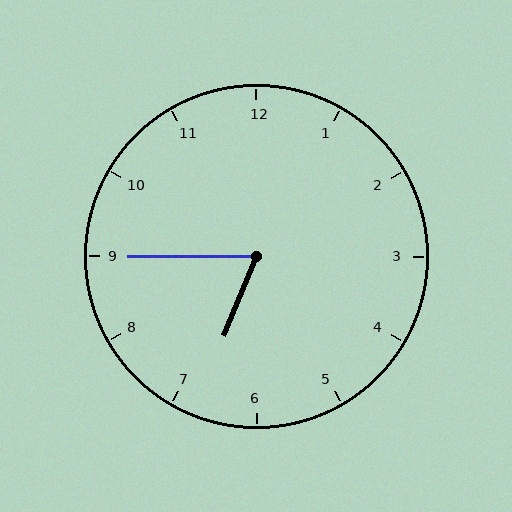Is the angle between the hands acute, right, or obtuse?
It is acute.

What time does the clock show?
6:45.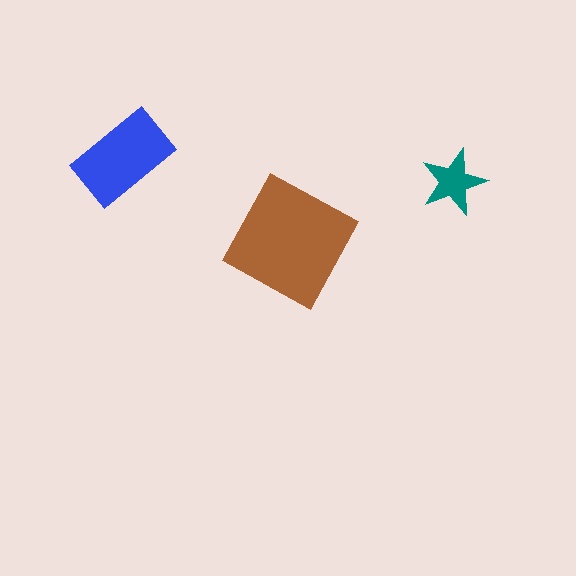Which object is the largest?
The brown square.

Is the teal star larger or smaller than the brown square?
Smaller.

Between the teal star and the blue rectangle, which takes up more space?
The blue rectangle.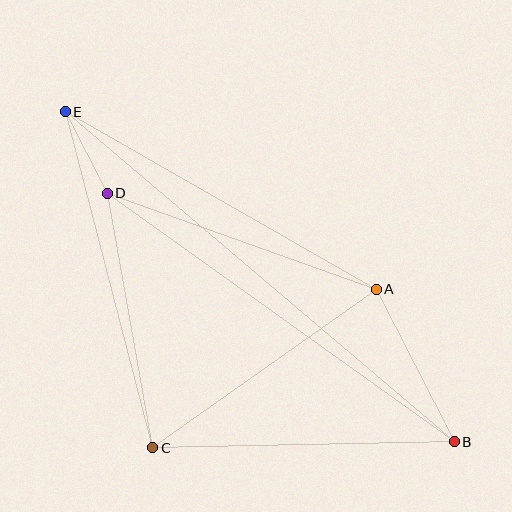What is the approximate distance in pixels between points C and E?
The distance between C and E is approximately 347 pixels.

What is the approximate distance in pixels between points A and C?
The distance between A and C is approximately 274 pixels.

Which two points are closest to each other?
Points D and E are closest to each other.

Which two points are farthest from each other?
Points B and E are farthest from each other.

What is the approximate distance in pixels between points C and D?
The distance between C and D is approximately 259 pixels.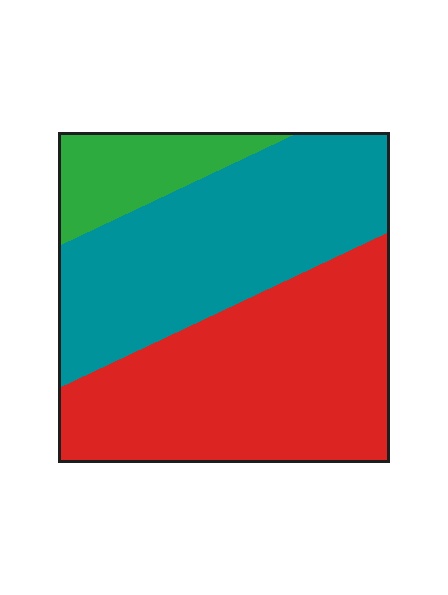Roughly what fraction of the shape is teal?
Teal takes up about two fifths (2/5) of the shape.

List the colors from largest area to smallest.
From largest to smallest: red, teal, green.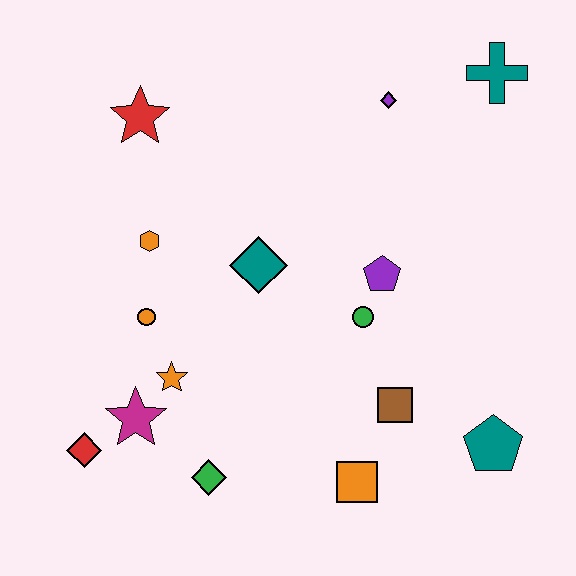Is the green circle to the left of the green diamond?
No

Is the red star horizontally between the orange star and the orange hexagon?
No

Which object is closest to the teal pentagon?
The brown square is closest to the teal pentagon.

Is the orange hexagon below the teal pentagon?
No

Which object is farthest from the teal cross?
The red diamond is farthest from the teal cross.